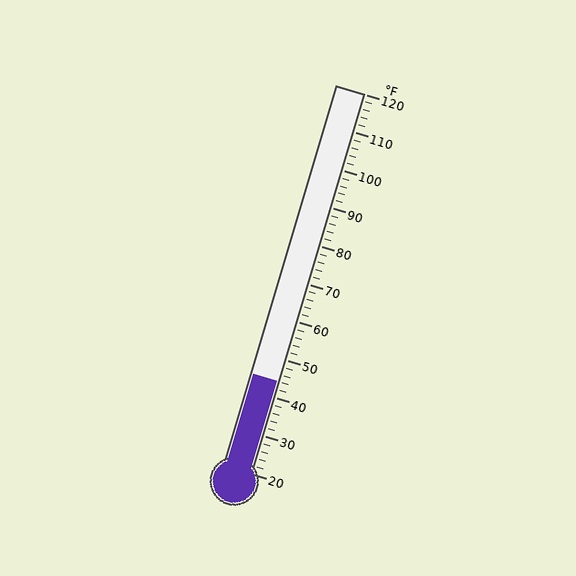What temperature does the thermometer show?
The thermometer shows approximately 44°F.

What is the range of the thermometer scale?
The thermometer scale ranges from 20°F to 120°F.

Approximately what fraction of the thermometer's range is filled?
The thermometer is filled to approximately 25% of its range.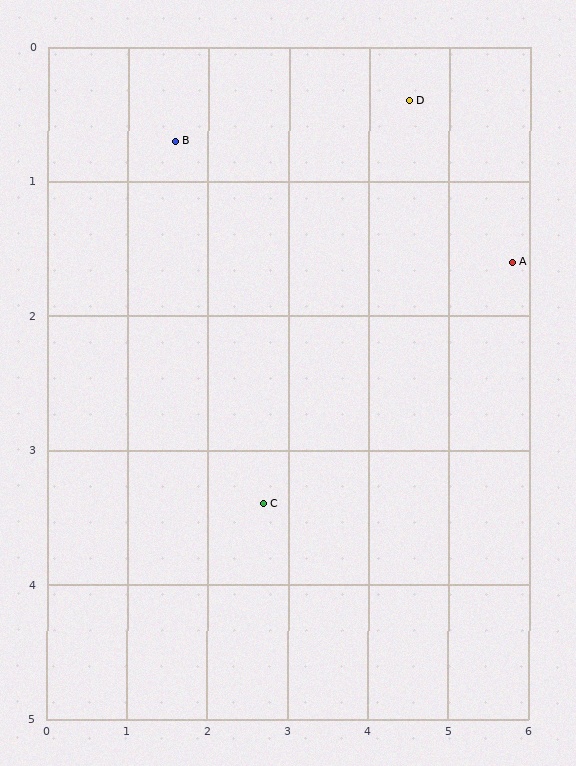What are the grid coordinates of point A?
Point A is at approximately (5.8, 1.6).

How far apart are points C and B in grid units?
Points C and B are about 2.9 grid units apart.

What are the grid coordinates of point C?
Point C is at approximately (2.7, 3.4).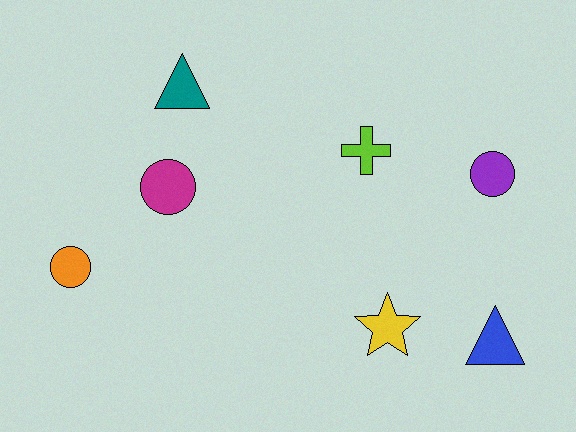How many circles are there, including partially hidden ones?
There are 3 circles.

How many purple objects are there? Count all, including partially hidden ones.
There is 1 purple object.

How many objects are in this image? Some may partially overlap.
There are 7 objects.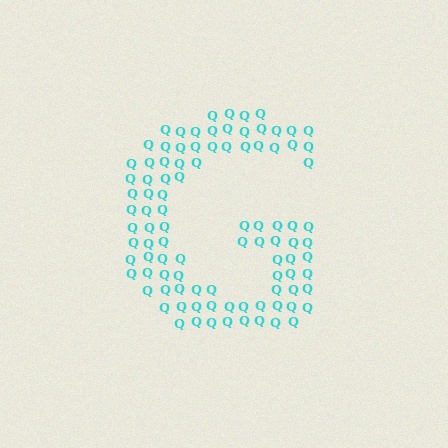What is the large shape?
The large shape is the letter G.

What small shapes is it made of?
It is made of small letter Q's.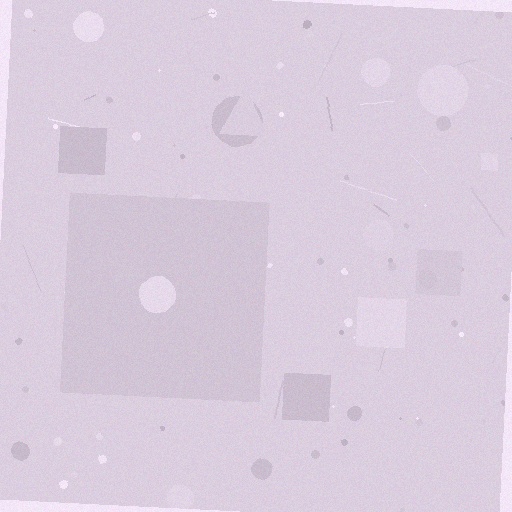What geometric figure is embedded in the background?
A square is embedded in the background.